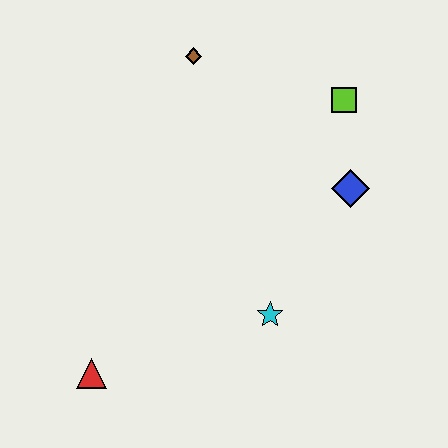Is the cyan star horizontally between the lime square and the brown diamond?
Yes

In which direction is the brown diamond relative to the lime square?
The brown diamond is to the left of the lime square.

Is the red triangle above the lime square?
No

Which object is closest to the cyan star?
The blue diamond is closest to the cyan star.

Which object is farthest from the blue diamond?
The red triangle is farthest from the blue diamond.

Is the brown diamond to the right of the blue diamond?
No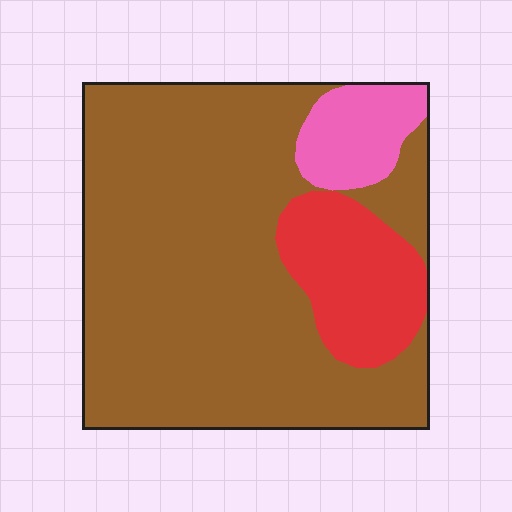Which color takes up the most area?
Brown, at roughly 75%.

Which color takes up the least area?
Pink, at roughly 10%.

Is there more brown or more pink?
Brown.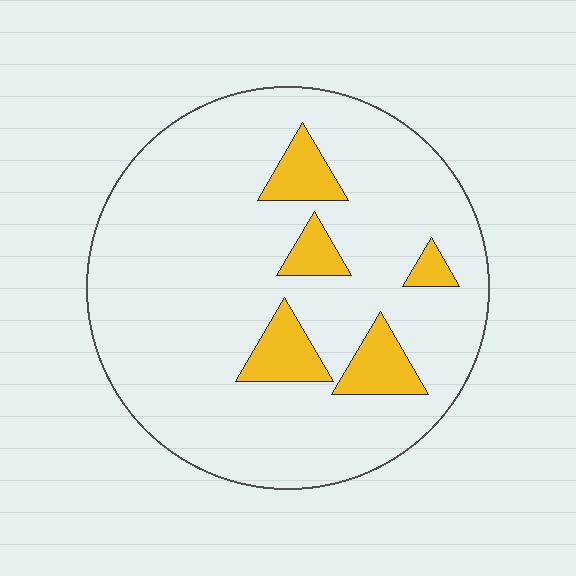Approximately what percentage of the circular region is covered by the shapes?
Approximately 15%.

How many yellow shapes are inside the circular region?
5.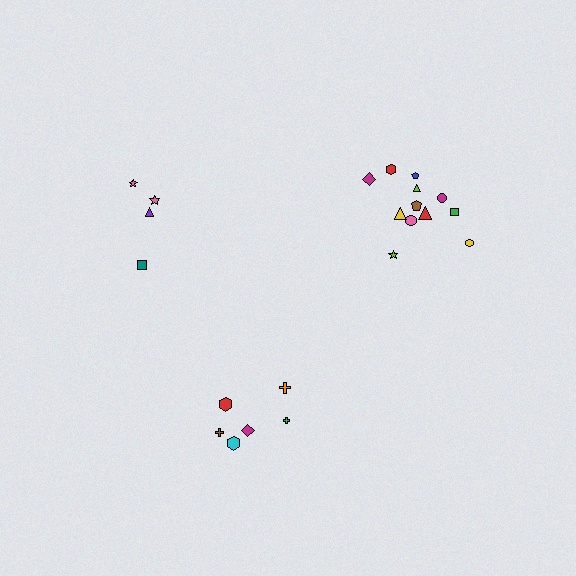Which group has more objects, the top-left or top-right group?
The top-right group.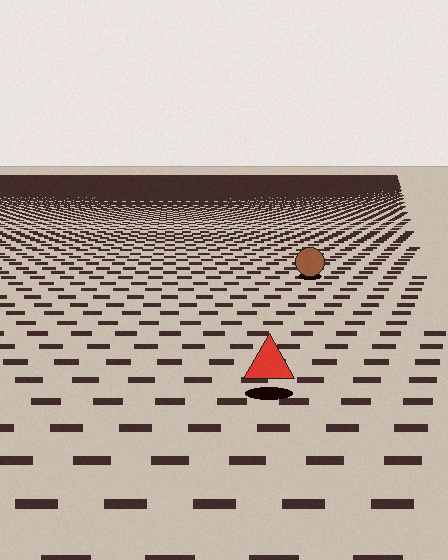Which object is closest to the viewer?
The red triangle is closest. The texture marks near it are larger and more spread out.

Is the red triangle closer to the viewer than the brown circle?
Yes. The red triangle is closer — you can tell from the texture gradient: the ground texture is coarser near it.